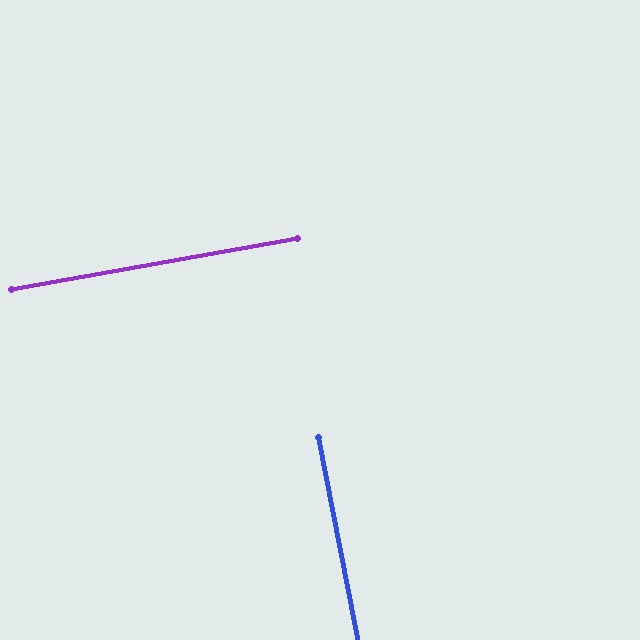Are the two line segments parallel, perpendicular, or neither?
Perpendicular — they meet at approximately 89°.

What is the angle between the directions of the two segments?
Approximately 89 degrees.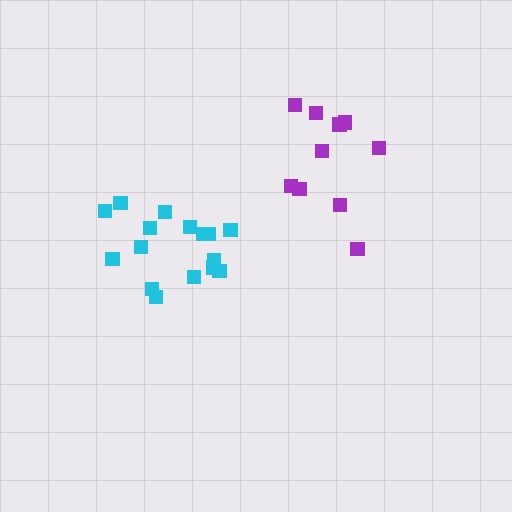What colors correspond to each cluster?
The clusters are colored: cyan, purple.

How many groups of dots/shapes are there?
There are 2 groups.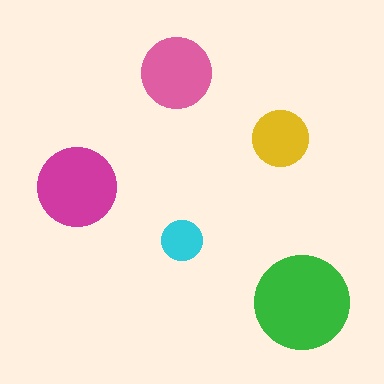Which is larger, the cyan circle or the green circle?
The green one.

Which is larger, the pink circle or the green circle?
The green one.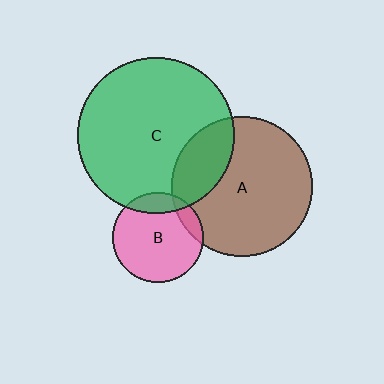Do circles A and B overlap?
Yes.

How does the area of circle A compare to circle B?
Approximately 2.4 times.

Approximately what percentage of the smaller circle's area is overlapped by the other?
Approximately 10%.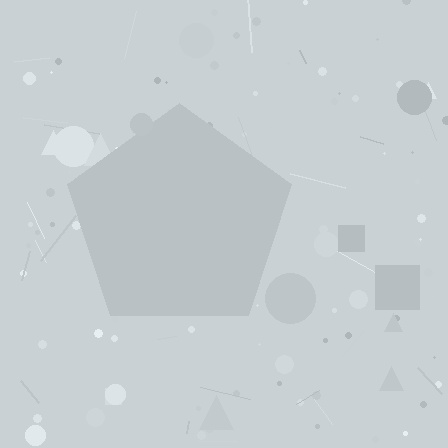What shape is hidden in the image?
A pentagon is hidden in the image.